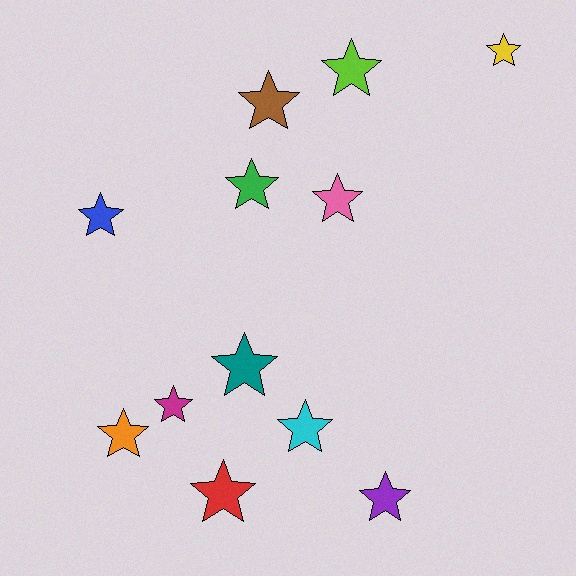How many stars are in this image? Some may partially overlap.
There are 12 stars.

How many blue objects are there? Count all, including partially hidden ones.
There is 1 blue object.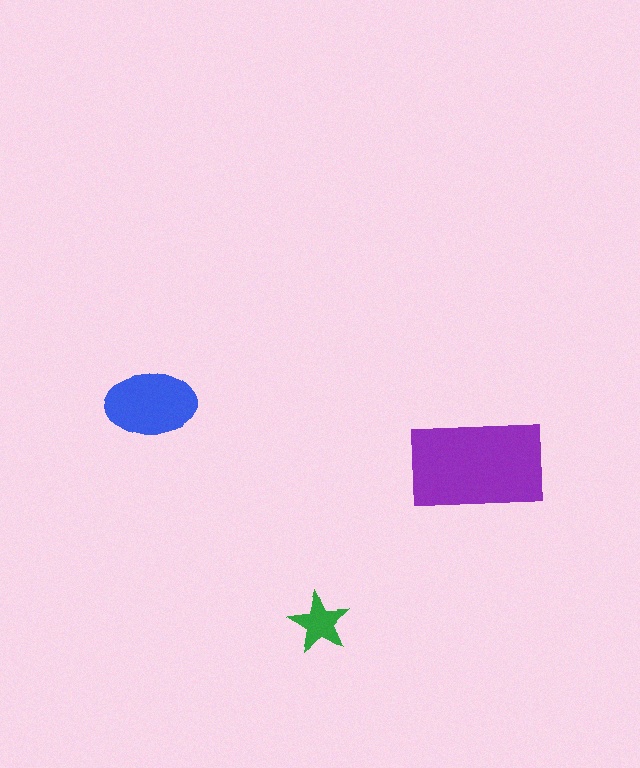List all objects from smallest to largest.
The green star, the blue ellipse, the purple rectangle.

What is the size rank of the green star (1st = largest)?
3rd.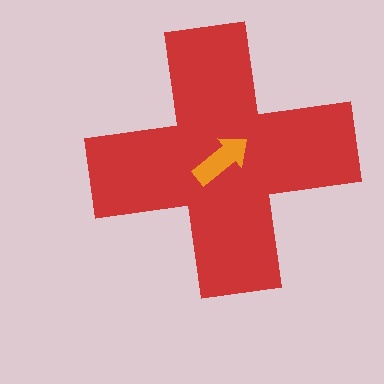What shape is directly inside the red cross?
The orange arrow.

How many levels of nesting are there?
2.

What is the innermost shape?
The orange arrow.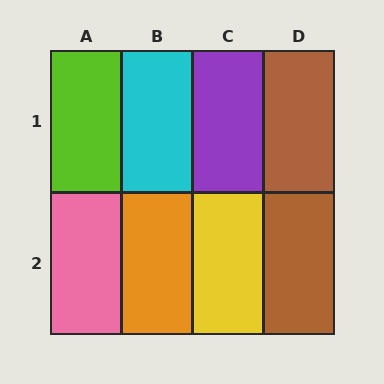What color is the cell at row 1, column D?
Brown.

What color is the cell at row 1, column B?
Cyan.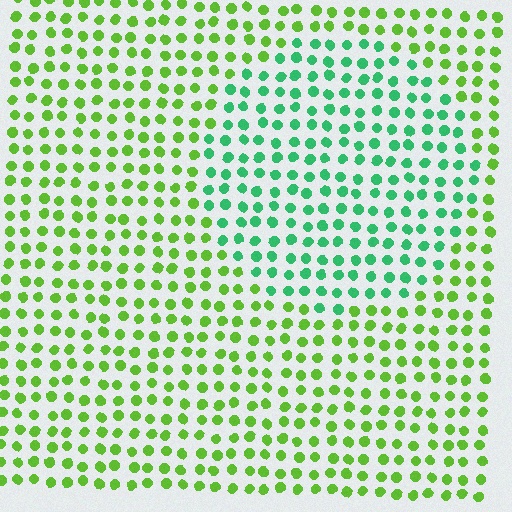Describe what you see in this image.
The image is filled with small lime elements in a uniform arrangement. A circle-shaped region is visible where the elements are tinted to a slightly different hue, forming a subtle color boundary.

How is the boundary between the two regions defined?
The boundary is defined purely by a slight shift in hue (about 45 degrees). Spacing, size, and orientation are identical on both sides.